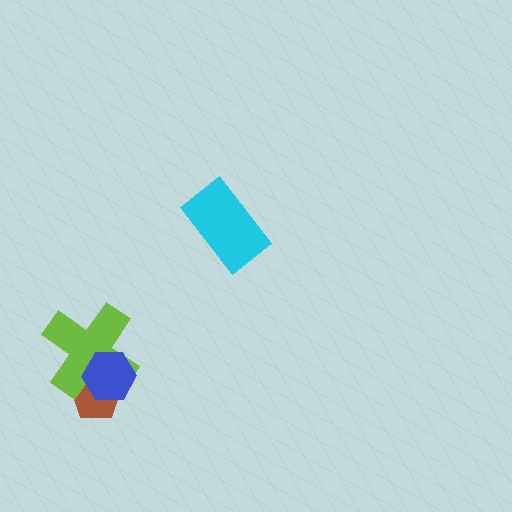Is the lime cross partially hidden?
Yes, it is partially covered by another shape.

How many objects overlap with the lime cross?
2 objects overlap with the lime cross.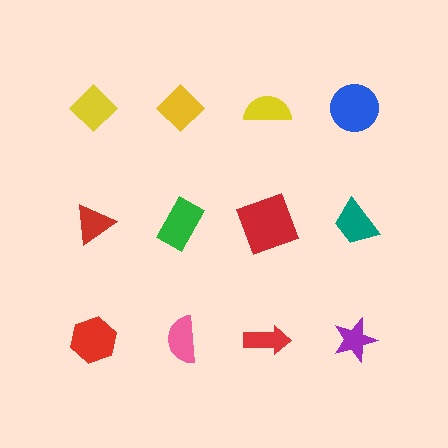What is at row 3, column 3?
A red arrow.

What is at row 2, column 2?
A green rectangle.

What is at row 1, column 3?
A yellow semicircle.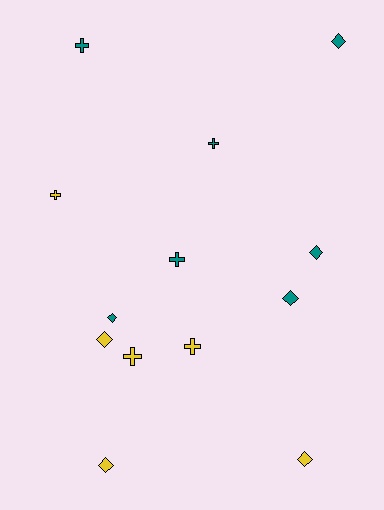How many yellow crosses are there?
There are 3 yellow crosses.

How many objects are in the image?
There are 13 objects.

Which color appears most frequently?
Teal, with 7 objects.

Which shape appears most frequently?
Diamond, with 7 objects.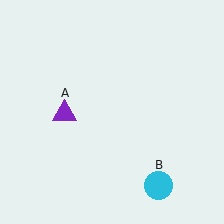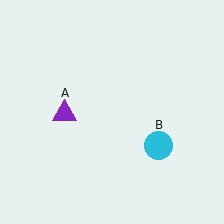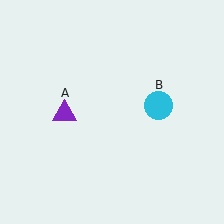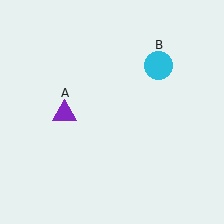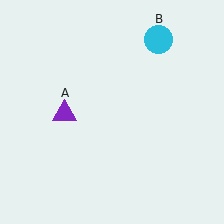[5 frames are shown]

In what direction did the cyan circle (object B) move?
The cyan circle (object B) moved up.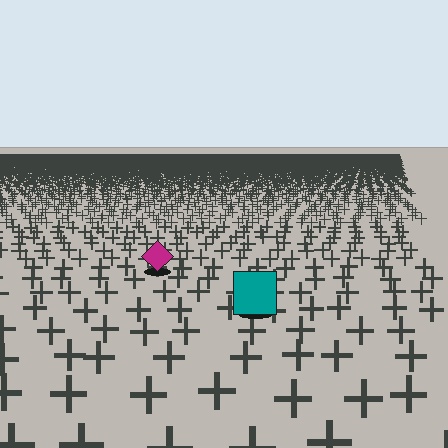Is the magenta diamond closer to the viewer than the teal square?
No. The teal square is closer — you can tell from the texture gradient: the ground texture is coarser near it.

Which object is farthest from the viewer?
The magenta diamond is farthest from the viewer. It appears smaller and the ground texture around it is denser.